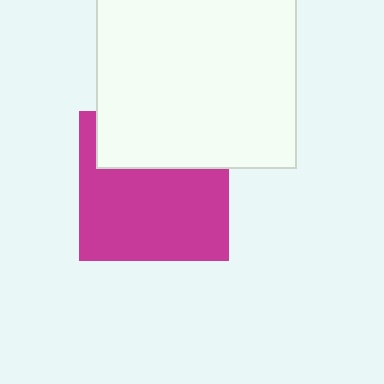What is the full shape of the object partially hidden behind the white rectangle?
The partially hidden object is a magenta square.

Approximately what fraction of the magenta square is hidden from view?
Roughly 35% of the magenta square is hidden behind the white rectangle.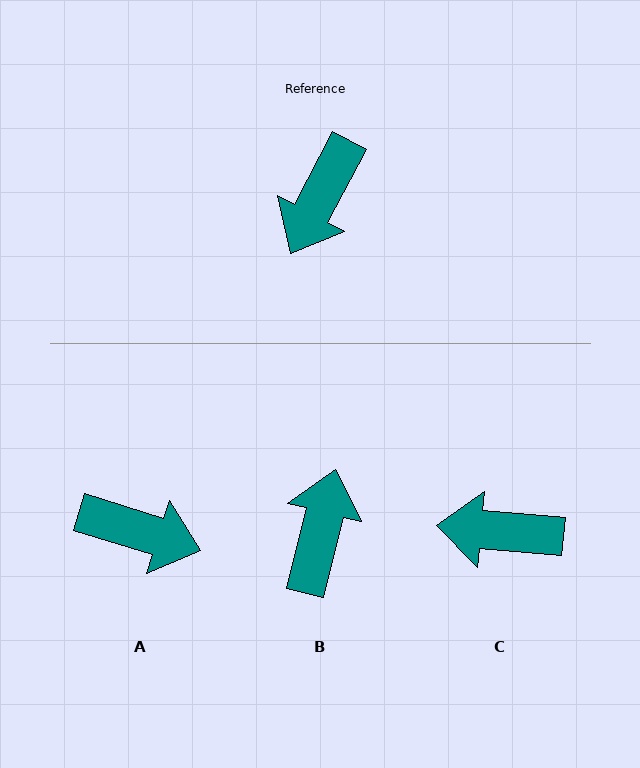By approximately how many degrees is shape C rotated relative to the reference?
Approximately 67 degrees clockwise.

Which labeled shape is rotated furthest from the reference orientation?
B, about 166 degrees away.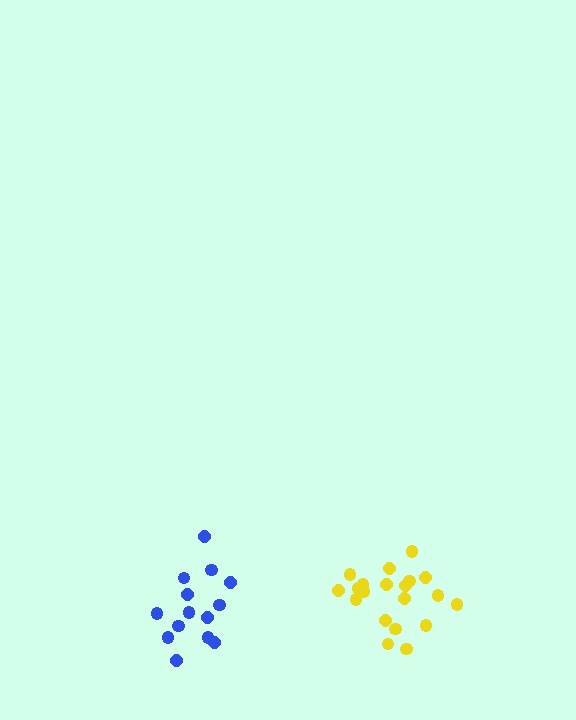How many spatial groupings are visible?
There are 2 spatial groupings.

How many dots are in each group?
Group 1: 20 dots, Group 2: 14 dots (34 total).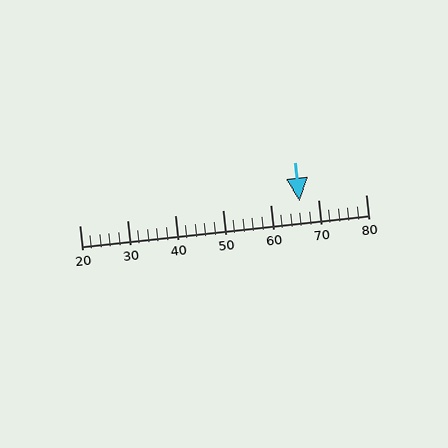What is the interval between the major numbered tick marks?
The major tick marks are spaced 10 units apart.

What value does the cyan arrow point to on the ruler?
The cyan arrow points to approximately 66.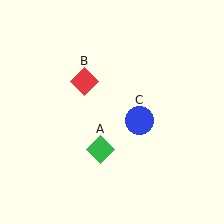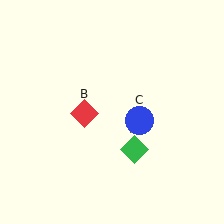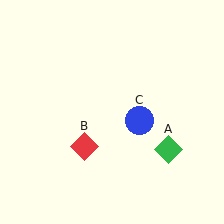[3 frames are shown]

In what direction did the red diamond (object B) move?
The red diamond (object B) moved down.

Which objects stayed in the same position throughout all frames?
Blue circle (object C) remained stationary.